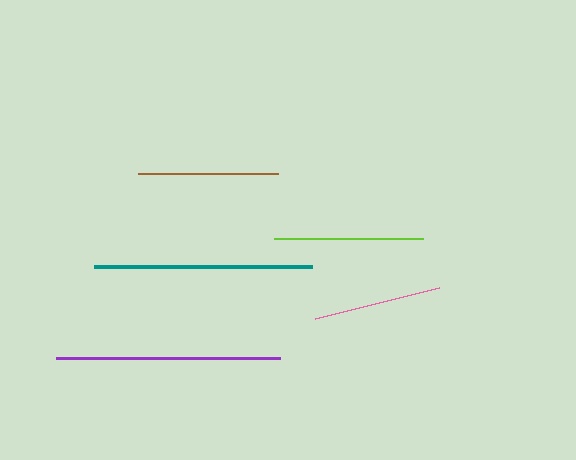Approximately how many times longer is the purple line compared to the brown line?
The purple line is approximately 1.6 times the length of the brown line.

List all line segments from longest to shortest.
From longest to shortest: purple, teal, lime, brown, pink.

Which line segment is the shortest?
The pink line is the shortest at approximately 128 pixels.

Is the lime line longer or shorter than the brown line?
The lime line is longer than the brown line.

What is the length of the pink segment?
The pink segment is approximately 128 pixels long.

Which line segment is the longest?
The purple line is the longest at approximately 224 pixels.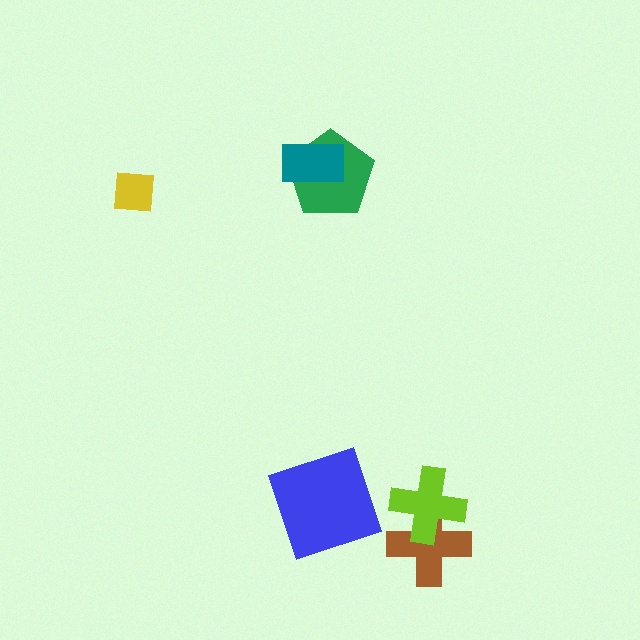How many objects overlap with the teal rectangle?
1 object overlaps with the teal rectangle.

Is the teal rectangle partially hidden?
No, no other shape covers it.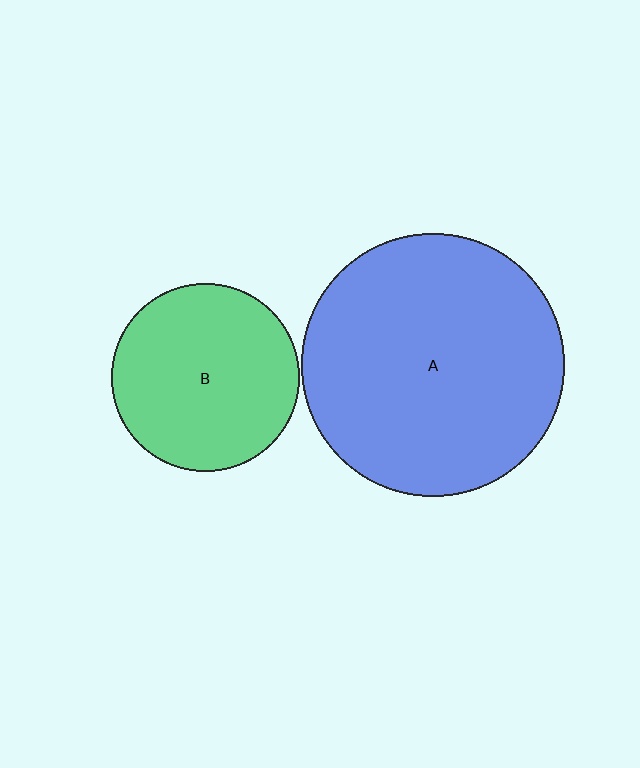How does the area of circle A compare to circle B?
Approximately 2.0 times.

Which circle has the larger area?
Circle A (blue).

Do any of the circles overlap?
No, none of the circles overlap.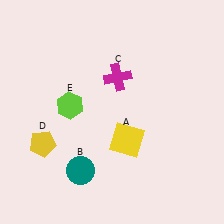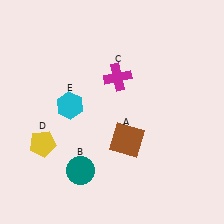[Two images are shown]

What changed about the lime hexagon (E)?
In Image 1, E is lime. In Image 2, it changed to cyan.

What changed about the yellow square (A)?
In Image 1, A is yellow. In Image 2, it changed to brown.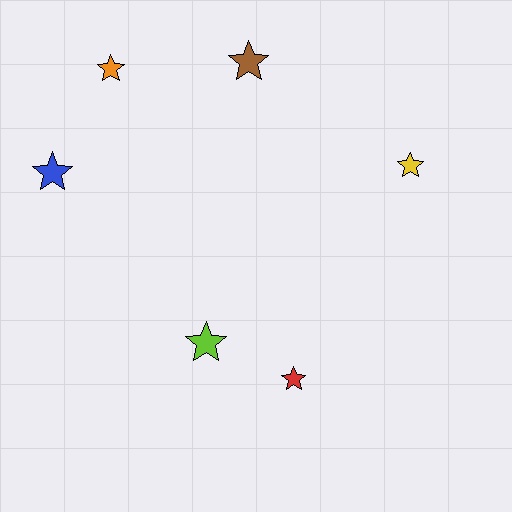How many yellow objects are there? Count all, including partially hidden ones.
There is 1 yellow object.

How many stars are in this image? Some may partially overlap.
There are 6 stars.